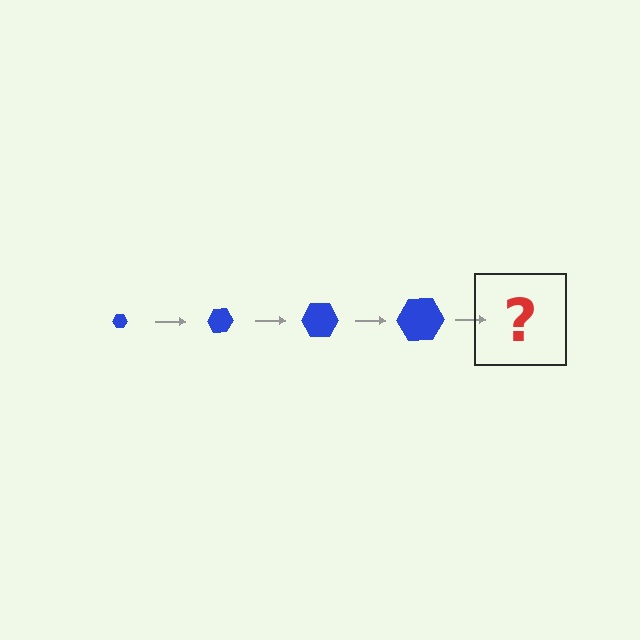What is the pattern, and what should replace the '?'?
The pattern is that the hexagon gets progressively larger each step. The '?' should be a blue hexagon, larger than the previous one.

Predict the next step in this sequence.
The next step is a blue hexagon, larger than the previous one.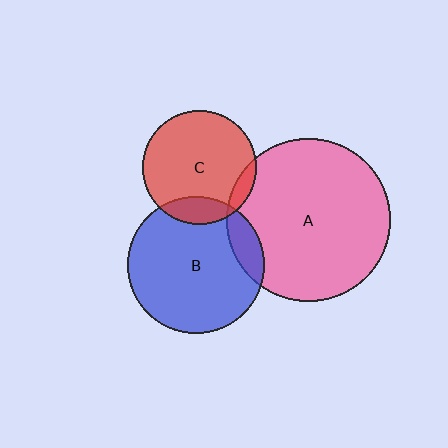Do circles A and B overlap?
Yes.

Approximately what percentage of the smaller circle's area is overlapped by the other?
Approximately 10%.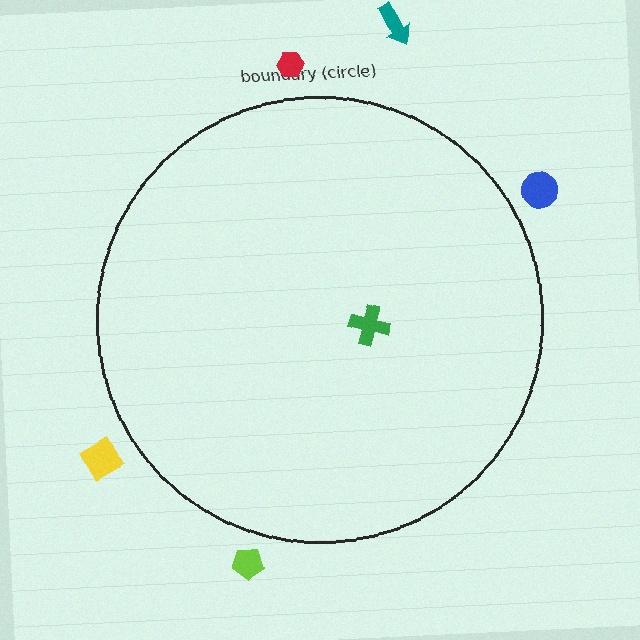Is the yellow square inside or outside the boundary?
Outside.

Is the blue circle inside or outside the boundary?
Outside.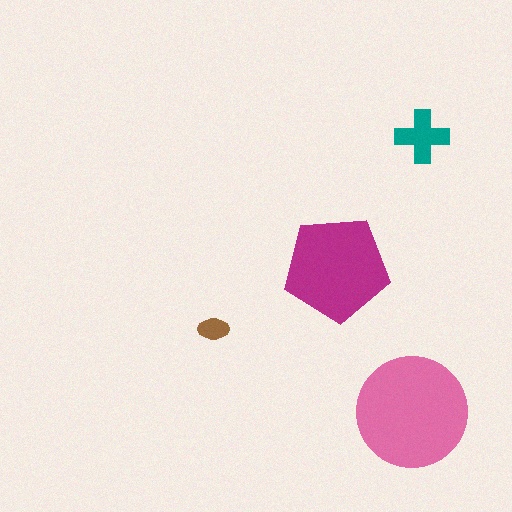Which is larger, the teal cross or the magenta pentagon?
The magenta pentagon.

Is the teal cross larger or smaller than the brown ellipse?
Larger.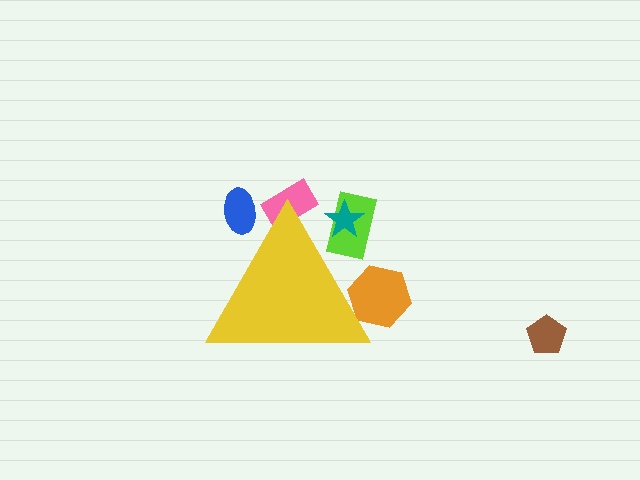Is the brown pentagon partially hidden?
No, the brown pentagon is fully visible.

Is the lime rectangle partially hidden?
Yes, the lime rectangle is partially hidden behind the yellow triangle.